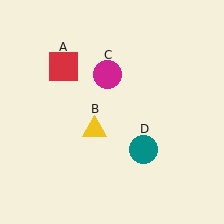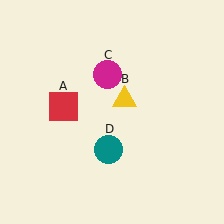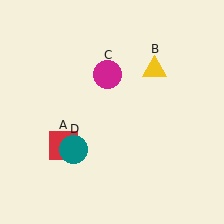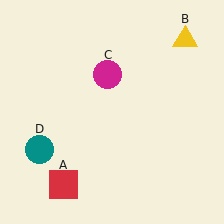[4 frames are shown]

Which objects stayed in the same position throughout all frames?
Magenta circle (object C) remained stationary.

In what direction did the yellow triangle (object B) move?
The yellow triangle (object B) moved up and to the right.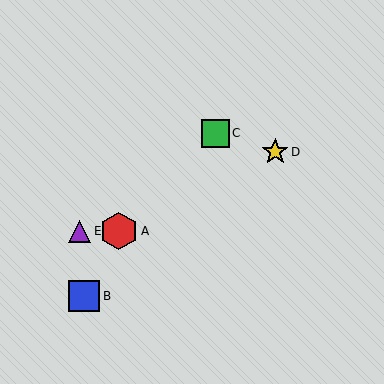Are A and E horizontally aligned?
Yes, both are at y≈231.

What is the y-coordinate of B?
Object B is at y≈296.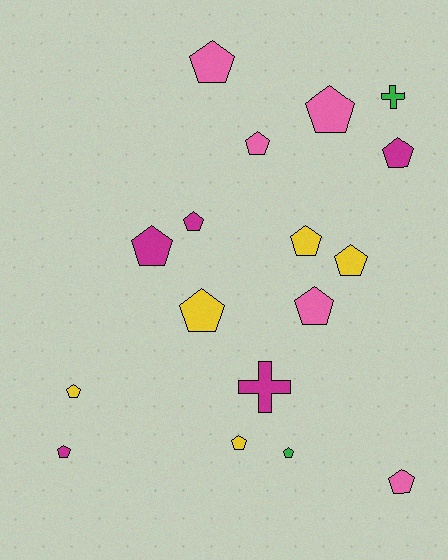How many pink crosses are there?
There are no pink crosses.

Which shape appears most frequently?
Pentagon, with 15 objects.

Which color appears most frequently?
Pink, with 5 objects.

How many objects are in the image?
There are 17 objects.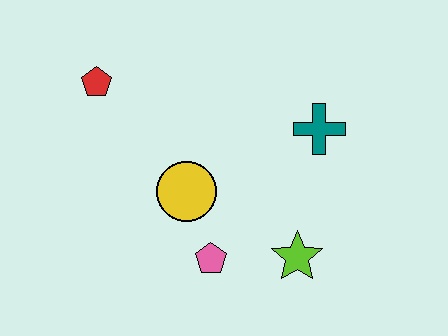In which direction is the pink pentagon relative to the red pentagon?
The pink pentagon is below the red pentagon.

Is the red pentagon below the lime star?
No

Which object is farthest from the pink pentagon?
The red pentagon is farthest from the pink pentagon.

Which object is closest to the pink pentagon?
The yellow circle is closest to the pink pentagon.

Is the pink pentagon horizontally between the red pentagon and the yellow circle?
No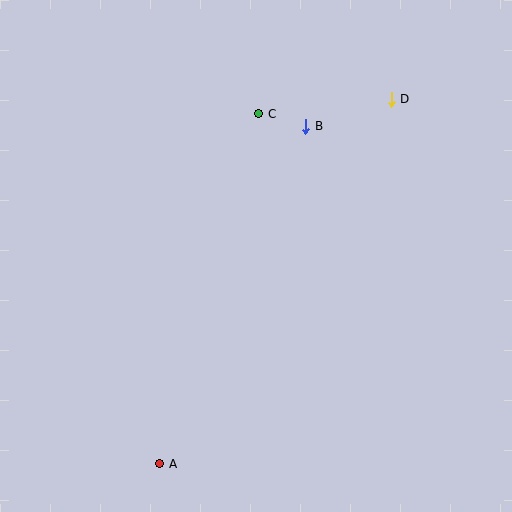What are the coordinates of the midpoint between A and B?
The midpoint between A and B is at (233, 295).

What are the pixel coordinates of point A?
Point A is at (160, 464).